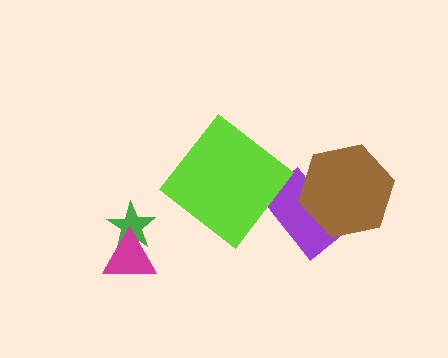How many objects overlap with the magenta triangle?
1 object overlaps with the magenta triangle.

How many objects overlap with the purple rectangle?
1 object overlaps with the purple rectangle.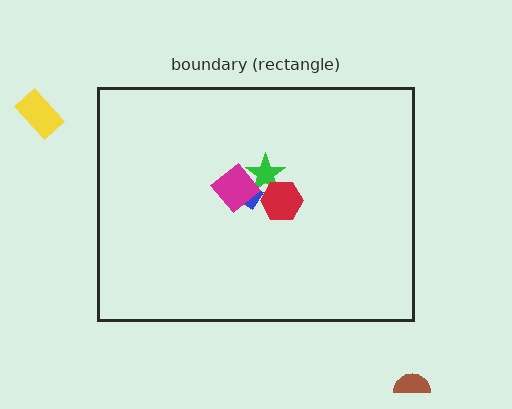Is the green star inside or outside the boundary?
Inside.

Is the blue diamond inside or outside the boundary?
Inside.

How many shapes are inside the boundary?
4 inside, 2 outside.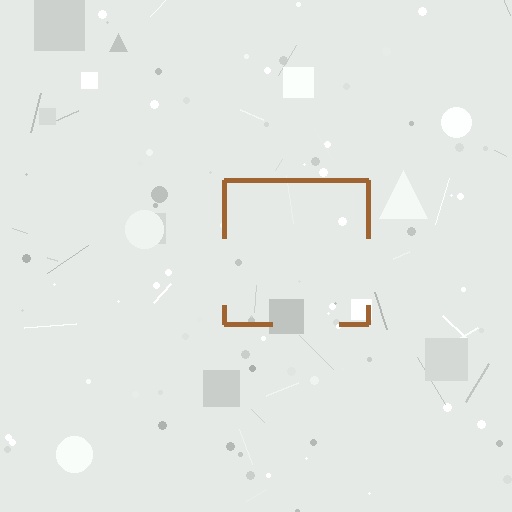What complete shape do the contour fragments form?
The contour fragments form a square.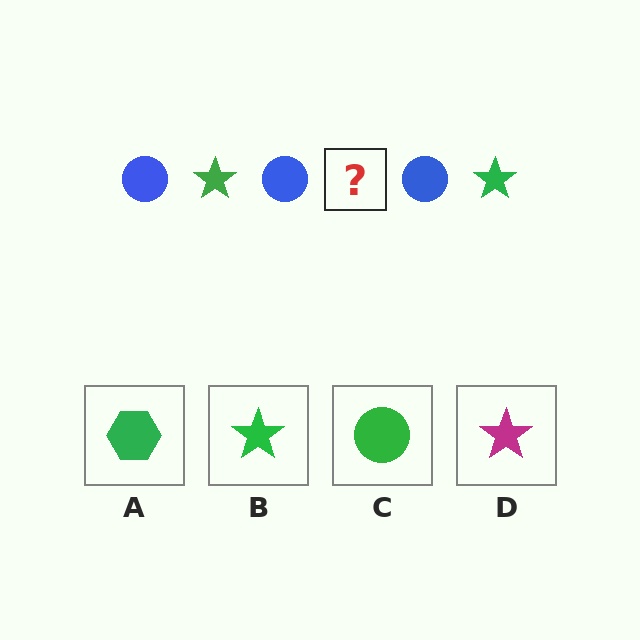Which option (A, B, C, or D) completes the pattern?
B.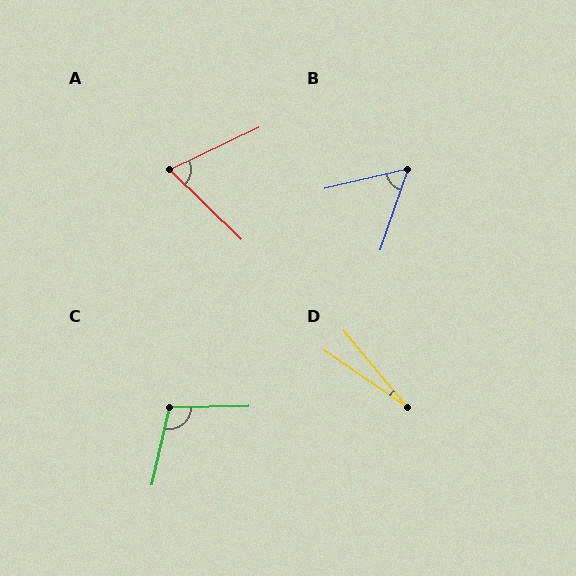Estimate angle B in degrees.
Approximately 58 degrees.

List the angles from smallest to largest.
D (16°), B (58°), A (70°), C (104°).